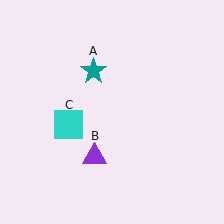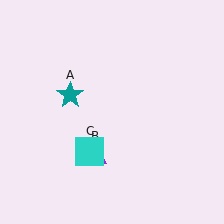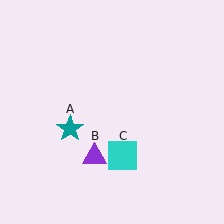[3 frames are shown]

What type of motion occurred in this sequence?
The teal star (object A), cyan square (object C) rotated counterclockwise around the center of the scene.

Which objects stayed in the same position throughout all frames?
Purple triangle (object B) remained stationary.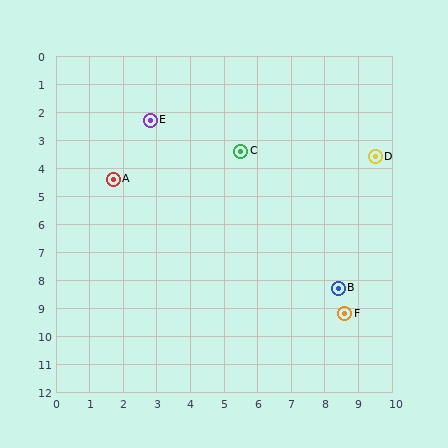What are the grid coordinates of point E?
Point E is at approximately (2.8, 2.3).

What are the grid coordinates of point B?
Point B is at approximately (8.4, 8.3).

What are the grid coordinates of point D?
Point D is at approximately (9.5, 3.6).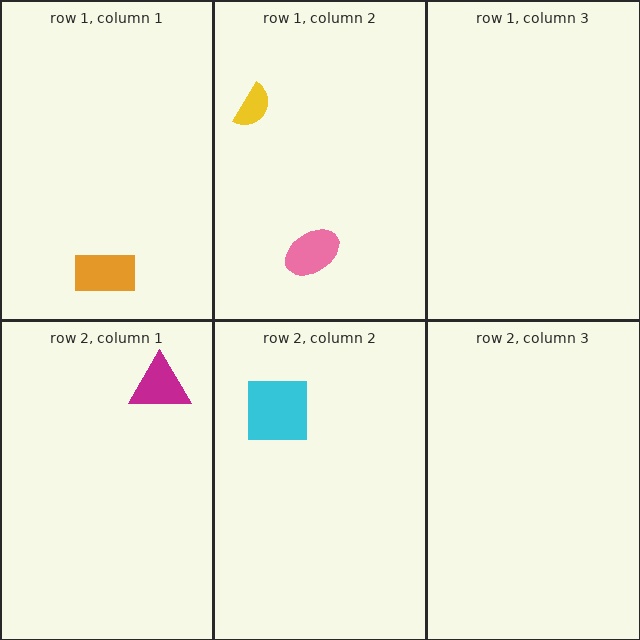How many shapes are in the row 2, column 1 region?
1.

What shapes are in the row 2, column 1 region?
The magenta triangle.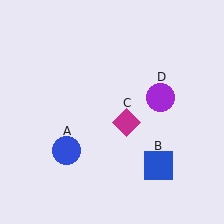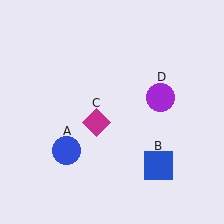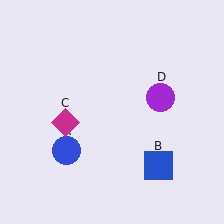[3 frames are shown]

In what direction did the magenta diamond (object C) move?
The magenta diamond (object C) moved left.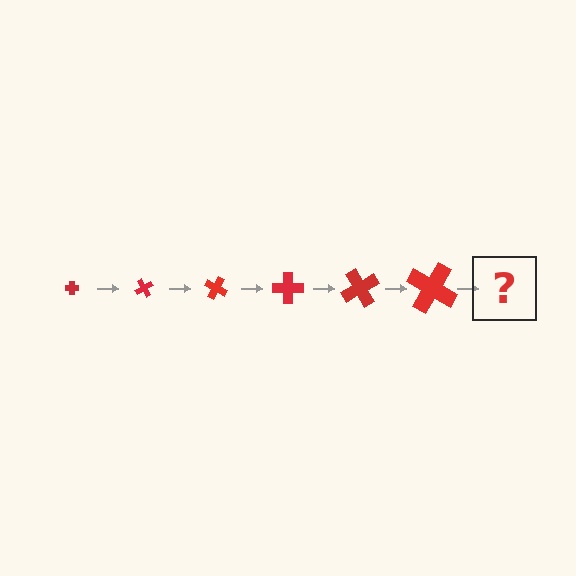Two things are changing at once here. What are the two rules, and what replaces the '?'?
The two rules are that the cross grows larger each step and it rotates 60 degrees each step. The '?' should be a cross, larger than the previous one and rotated 360 degrees from the start.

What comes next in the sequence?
The next element should be a cross, larger than the previous one and rotated 360 degrees from the start.